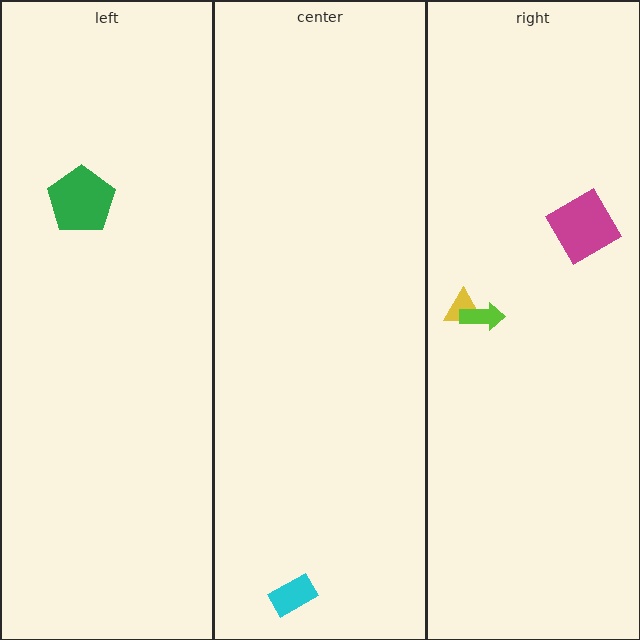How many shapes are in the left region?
1.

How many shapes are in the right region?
3.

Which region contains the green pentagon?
The left region.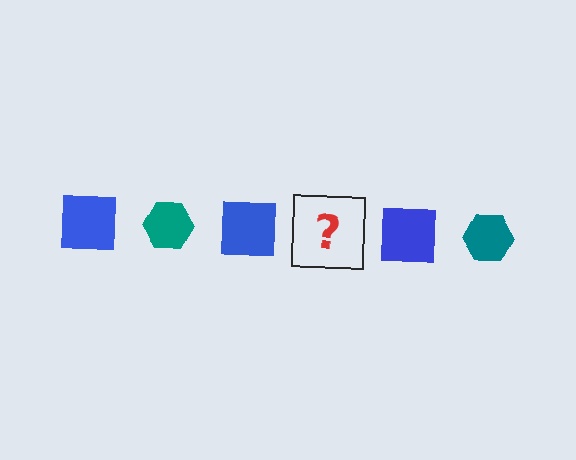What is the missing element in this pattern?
The missing element is a teal hexagon.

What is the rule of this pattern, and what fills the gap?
The rule is that the pattern alternates between blue square and teal hexagon. The gap should be filled with a teal hexagon.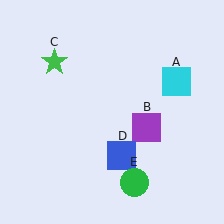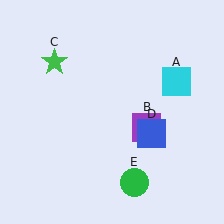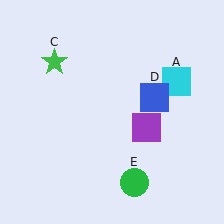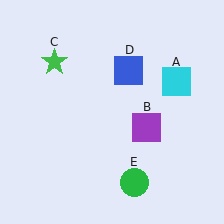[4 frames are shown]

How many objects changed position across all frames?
1 object changed position: blue square (object D).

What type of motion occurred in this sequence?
The blue square (object D) rotated counterclockwise around the center of the scene.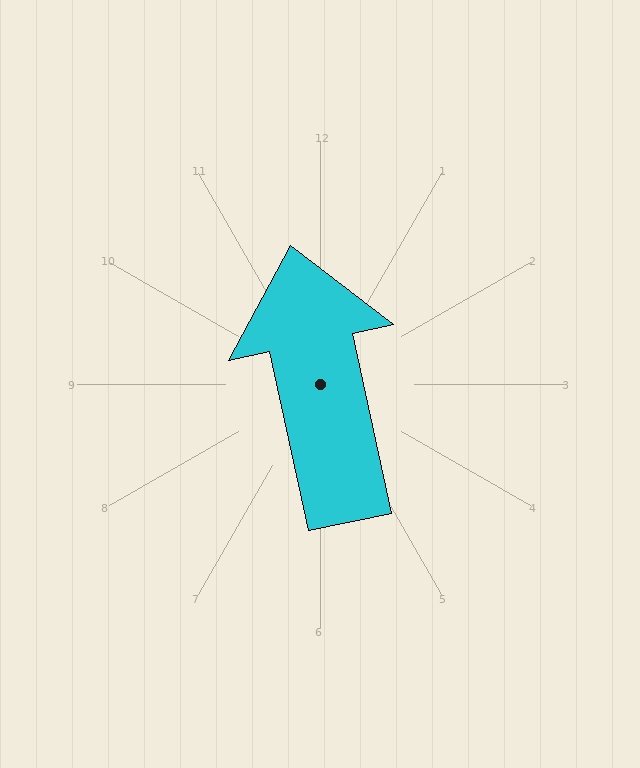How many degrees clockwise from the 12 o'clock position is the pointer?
Approximately 348 degrees.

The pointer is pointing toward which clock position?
Roughly 12 o'clock.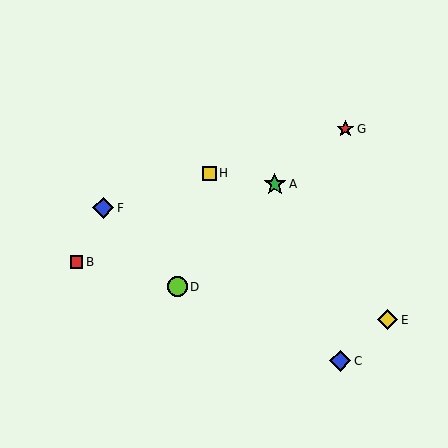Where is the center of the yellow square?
The center of the yellow square is at (209, 173).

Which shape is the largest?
The green star (labeled A) is the largest.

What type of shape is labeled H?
Shape H is a yellow square.